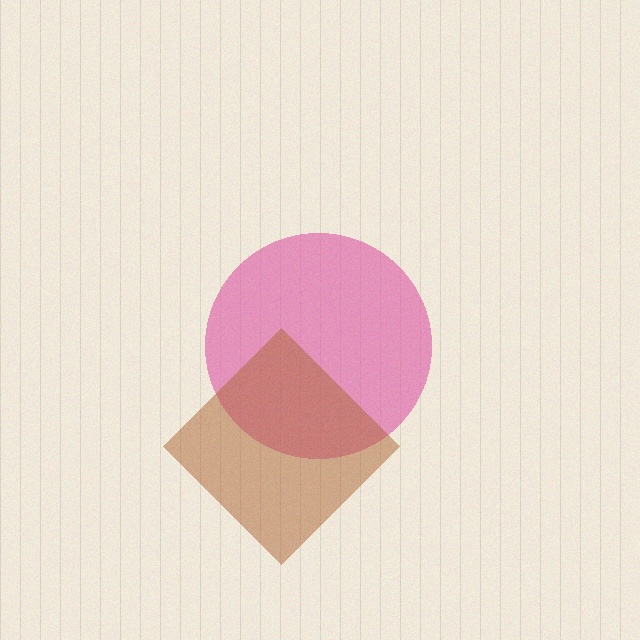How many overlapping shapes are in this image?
There are 2 overlapping shapes in the image.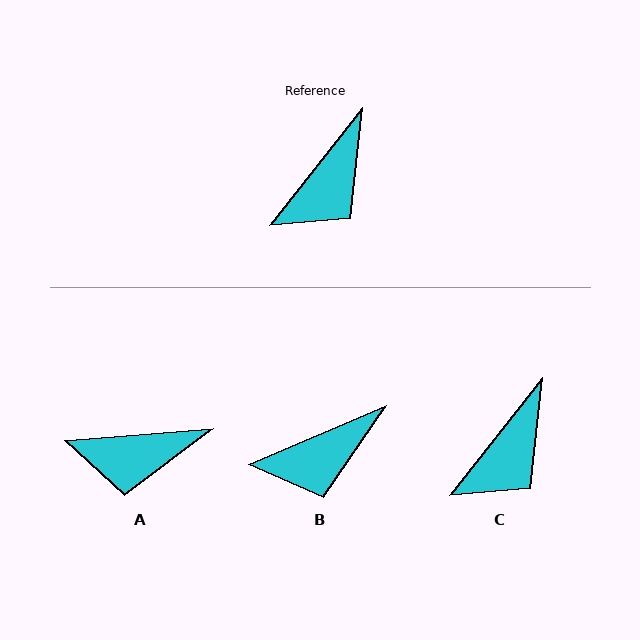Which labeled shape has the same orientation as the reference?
C.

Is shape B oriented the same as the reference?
No, it is off by about 29 degrees.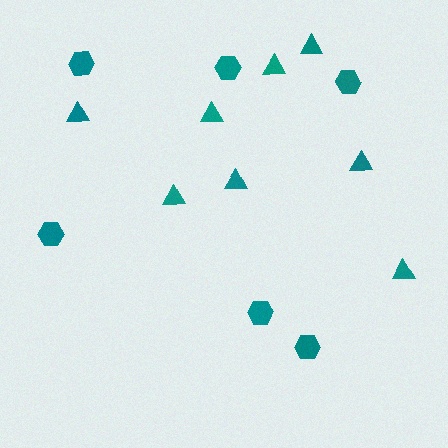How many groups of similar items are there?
There are 2 groups: one group of triangles (8) and one group of hexagons (6).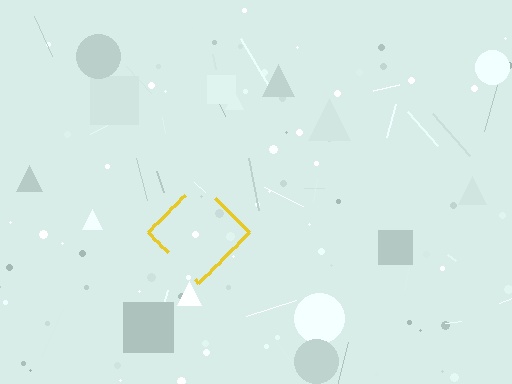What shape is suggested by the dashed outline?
The dashed outline suggests a diamond.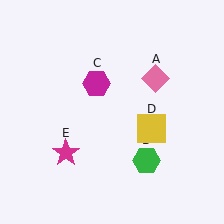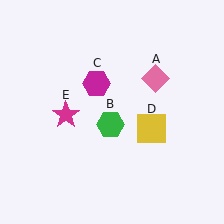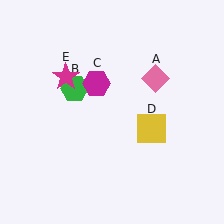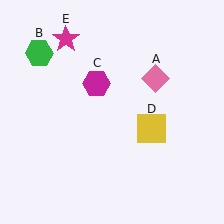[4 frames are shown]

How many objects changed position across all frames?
2 objects changed position: green hexagon (object B), magenta star (object E).